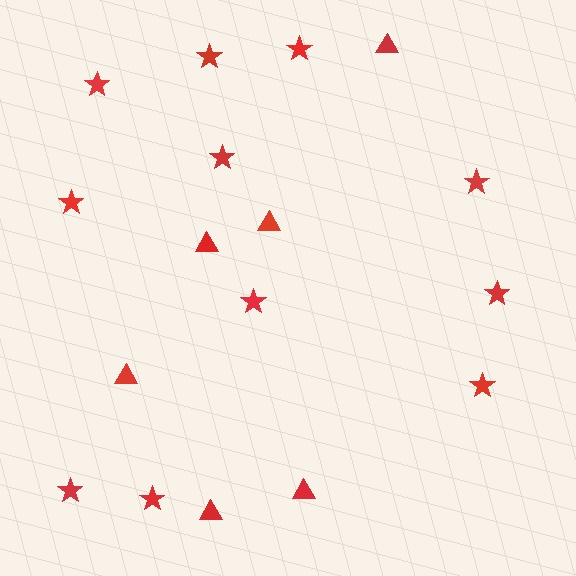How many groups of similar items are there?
There are 2 groups: one group of triangles (6) and one group of stars (11).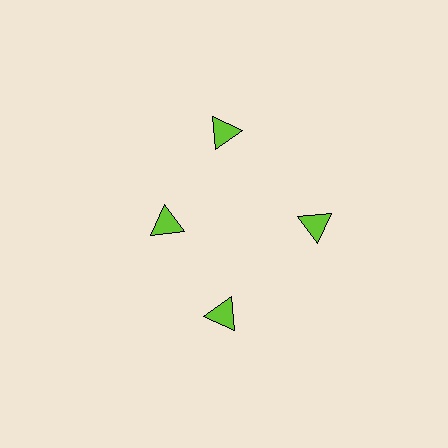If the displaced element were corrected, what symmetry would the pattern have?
It would have 4-fold rotational symmetry — the pattern would map onto itself every 90 degrees.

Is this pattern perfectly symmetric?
No. The 4 lime triangles are arranged in a ring, but one element near the 9 o'clock position is pulled inward toward the center, breaking the 4-fold rotational symmetry.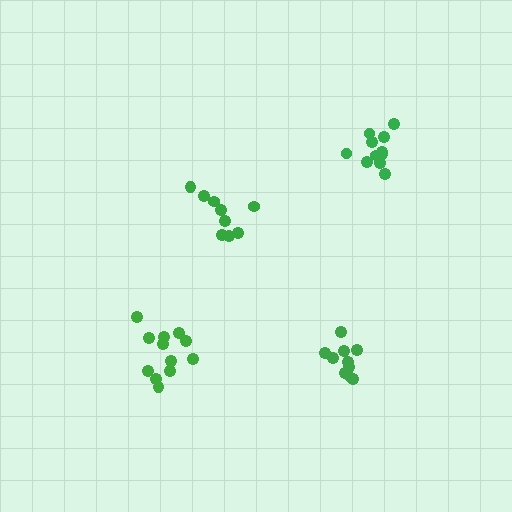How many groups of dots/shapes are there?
There are 4 groups.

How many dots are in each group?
Group 1: 9 dots, Group 2: 10 dots, Group 3: 12 dots, Group 4: 11 dots (42 total).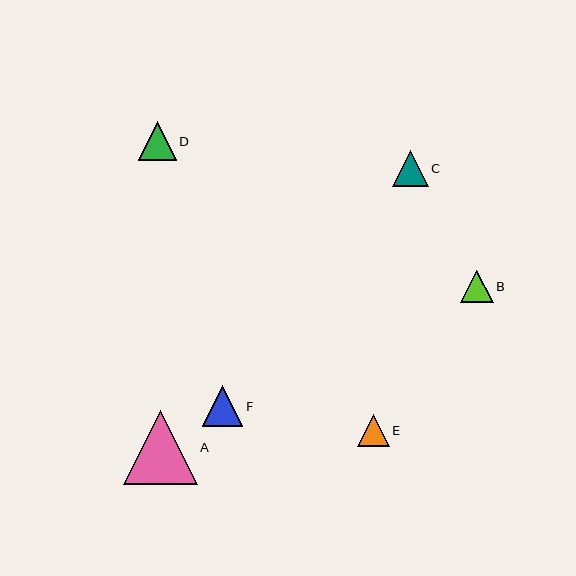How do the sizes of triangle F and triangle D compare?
Triangle F and triangle D are approximately the same size.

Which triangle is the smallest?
Triangle E is the smallest with a size of approximately 32 pixels.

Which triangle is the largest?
Triangle A is the largest with a size of approximately 74 pixels.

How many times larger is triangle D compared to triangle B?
Triangle D is approximately 1.2 times the size of triangle B.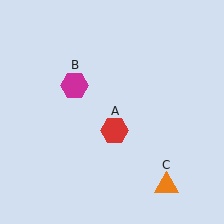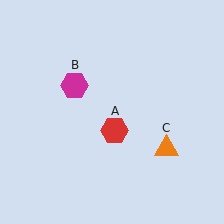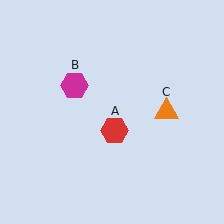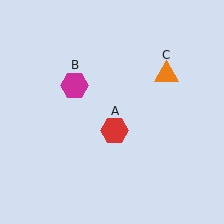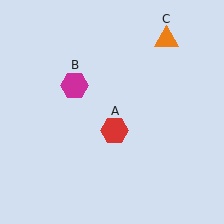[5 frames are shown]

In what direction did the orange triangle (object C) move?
The orange triangle (object C) moved up.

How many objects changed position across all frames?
1 object changed position: orange triangle (object C).